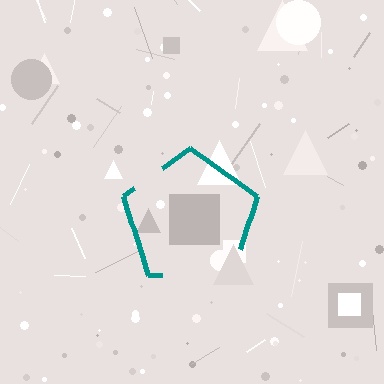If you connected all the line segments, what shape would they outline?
They would outline a pentagon.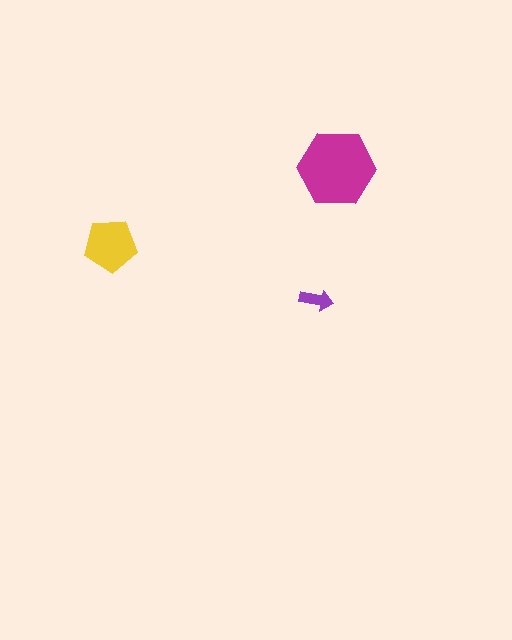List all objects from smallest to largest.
The purple arrow, the yellow pentagon, the magenta hexagon.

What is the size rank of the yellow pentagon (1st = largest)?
2nd.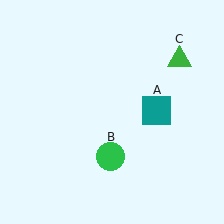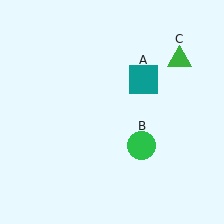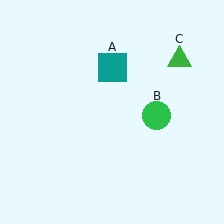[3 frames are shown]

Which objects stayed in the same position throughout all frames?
Green triangle (object C) remained stationary.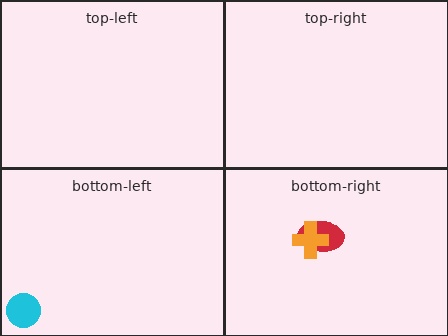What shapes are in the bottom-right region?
The red ellipse, the orange cross.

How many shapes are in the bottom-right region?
2.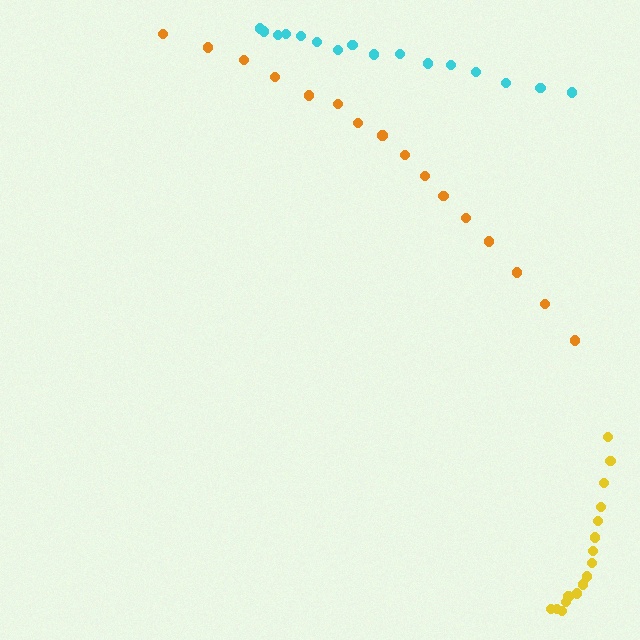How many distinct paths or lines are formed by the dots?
There are 3 distinct paths.